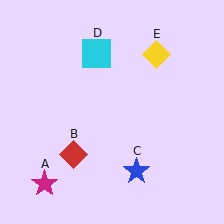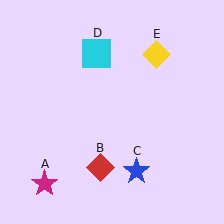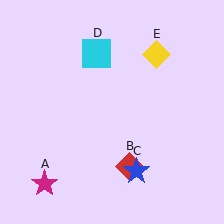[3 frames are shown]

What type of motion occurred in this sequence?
The red diamond (object B) rotated counterclockwise around the center of the scene.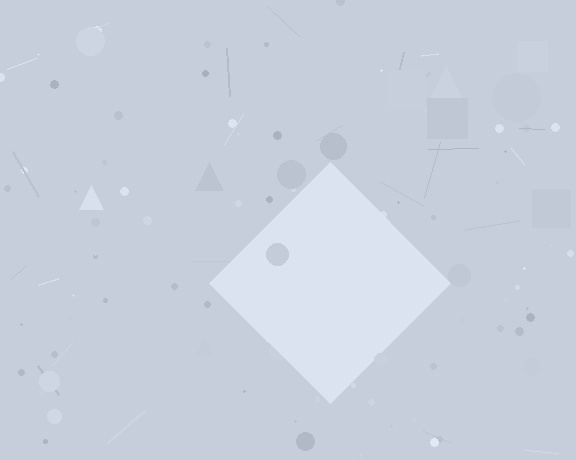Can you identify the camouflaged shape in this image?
The camouflaged shape is a diamond.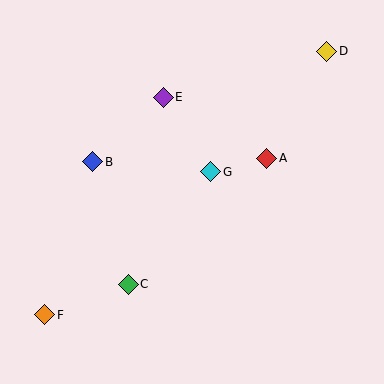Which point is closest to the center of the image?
Point G at (211, 172) is closest to the center.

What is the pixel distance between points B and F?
The distance between B and F is 160 pixels.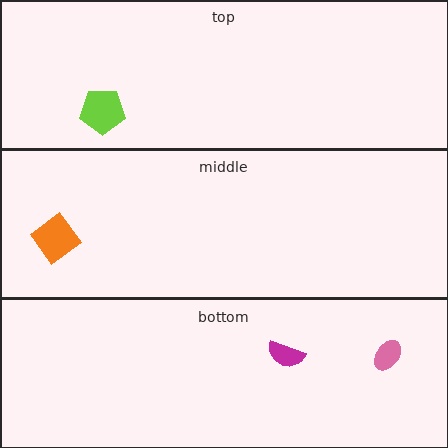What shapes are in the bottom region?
The pink ellipse, the magenta semicircle.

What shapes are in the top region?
The lime pentagon.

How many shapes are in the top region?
1.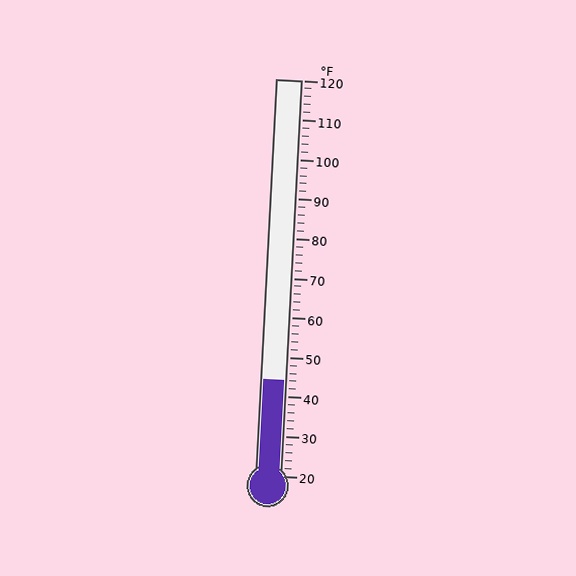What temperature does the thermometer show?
The thermometer shows approximately 44°F.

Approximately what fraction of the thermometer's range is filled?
The thermometer is filled to approximately 25% of its range.